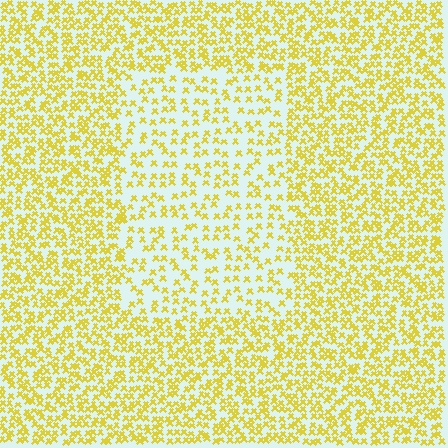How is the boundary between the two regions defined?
The boundary is defined by a change in element density (approximately 2.0x ratio). All elements are the same color, size, and shape.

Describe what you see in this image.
The image contains small yellow elements arranged at two different densities. A rectangle-shaped region is visible where the elements are less densely packed than the surrounding area.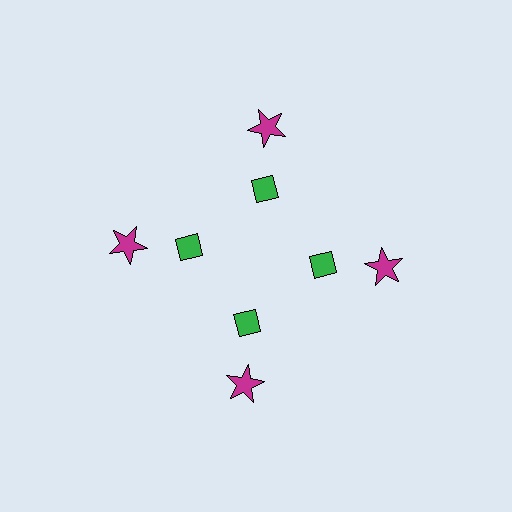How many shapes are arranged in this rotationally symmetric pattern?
There are 8 shapes, arranged in 4 groups of 2.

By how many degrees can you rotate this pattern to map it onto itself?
The pattern maps onto itself every 90 degrees of rotation.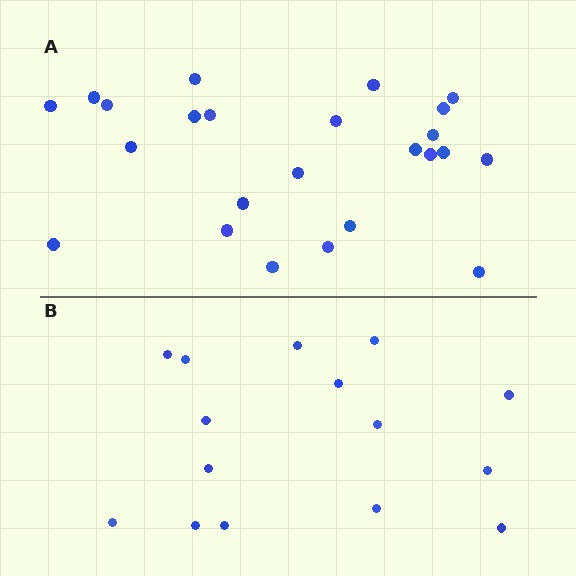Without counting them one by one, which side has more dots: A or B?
Region A (the top region) has more dots.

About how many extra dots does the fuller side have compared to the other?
Region A has roughly 8 or so more dots than region B.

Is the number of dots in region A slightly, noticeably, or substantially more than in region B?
Region A has substantially more. The ratio is roughly 1.6 to 1.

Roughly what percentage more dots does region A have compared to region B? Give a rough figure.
About 60% more.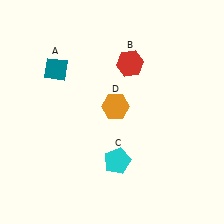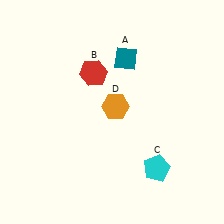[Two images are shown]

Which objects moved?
The objects that moved are: the teal diamond (A), the red hexagon (B), the cyan pentagon (C).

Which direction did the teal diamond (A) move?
The teal diamond (A) moved right.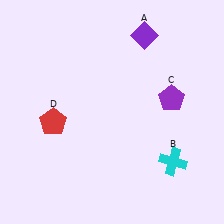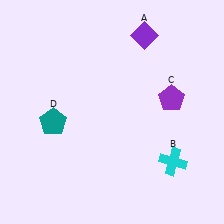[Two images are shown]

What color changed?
The pentagon (D) changed from red in Image 1 to teal in Image 2.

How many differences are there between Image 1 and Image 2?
There is 1 difference between the two images.